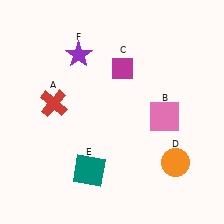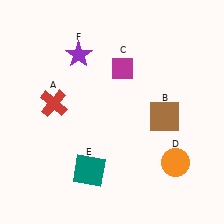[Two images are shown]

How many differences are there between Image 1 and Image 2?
There is 1 difference between the two images.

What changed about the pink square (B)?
In Image 1, B is pink. In Image 2, it changed to brown.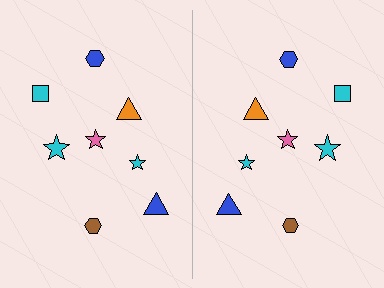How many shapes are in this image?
There are 16 shapes in this image.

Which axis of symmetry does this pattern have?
The pattern has a vertical axis of symmetry running through the center of the image.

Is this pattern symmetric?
Yes, this pattern has bilateral (reflection) symmetry.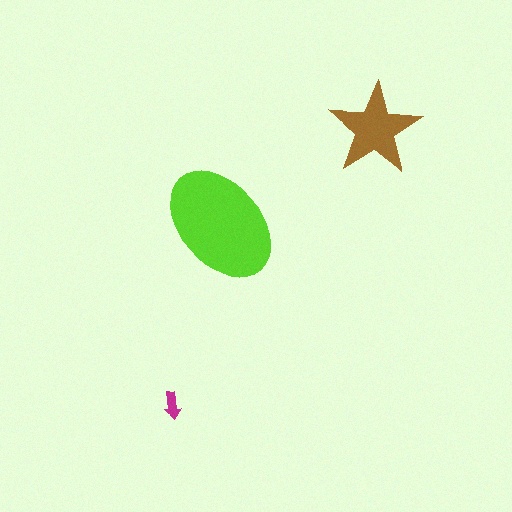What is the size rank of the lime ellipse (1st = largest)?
1st.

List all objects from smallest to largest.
The magenta arrow, the brown star, the lime ellipse.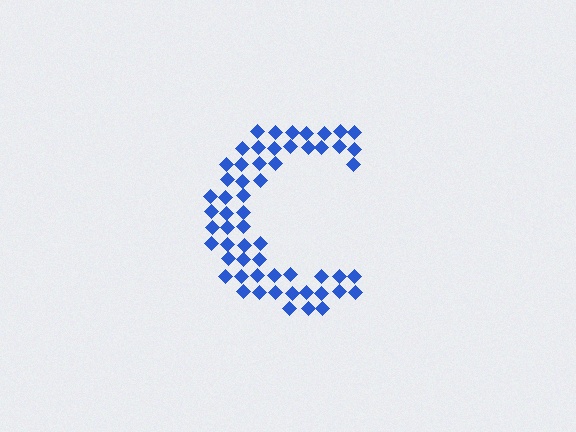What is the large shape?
The large shape is the letter C.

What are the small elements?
The small elements are diamonds.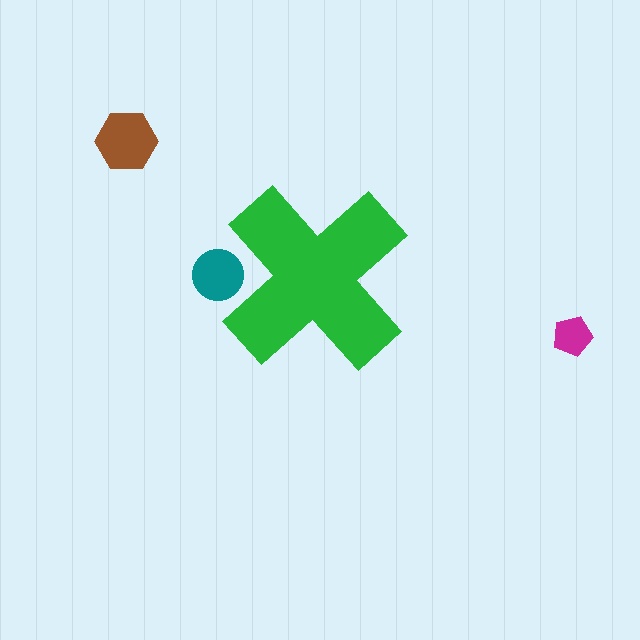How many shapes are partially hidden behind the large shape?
1 shape is partially hidden.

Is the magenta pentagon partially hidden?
No, the magenta pentagon is fully visible.